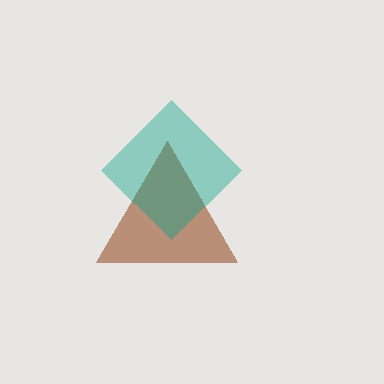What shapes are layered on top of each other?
The layered shapes are: a brown triangle, a teal diamond.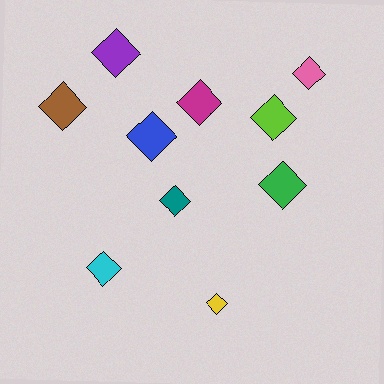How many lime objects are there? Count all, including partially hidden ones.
There is 1 lime object.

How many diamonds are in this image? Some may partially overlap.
There are 10 diamonds.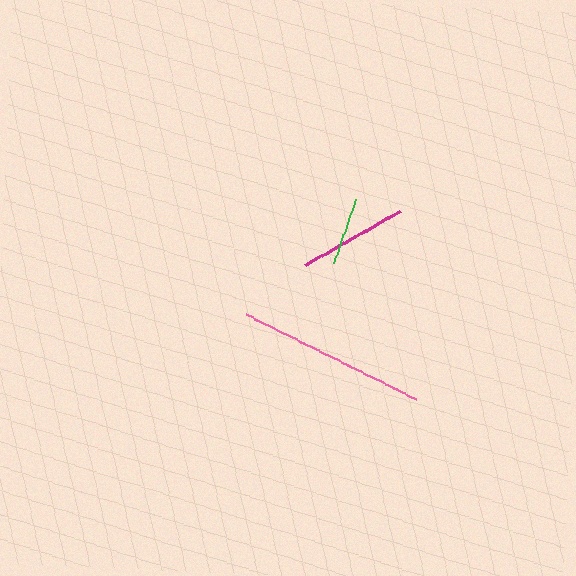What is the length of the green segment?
The green segment is approximately 68 pixels long.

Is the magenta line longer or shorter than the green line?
The magenta line is longer than the green line.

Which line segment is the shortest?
The green line is the shortest at approximately 68 pixels.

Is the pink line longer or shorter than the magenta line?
The pink line is longer than the magenta line.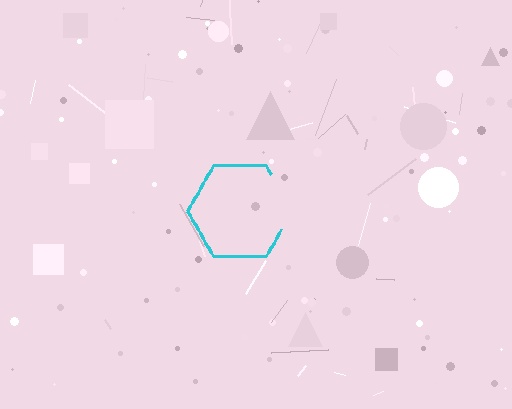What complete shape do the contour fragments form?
The contour fragments form a hexagon.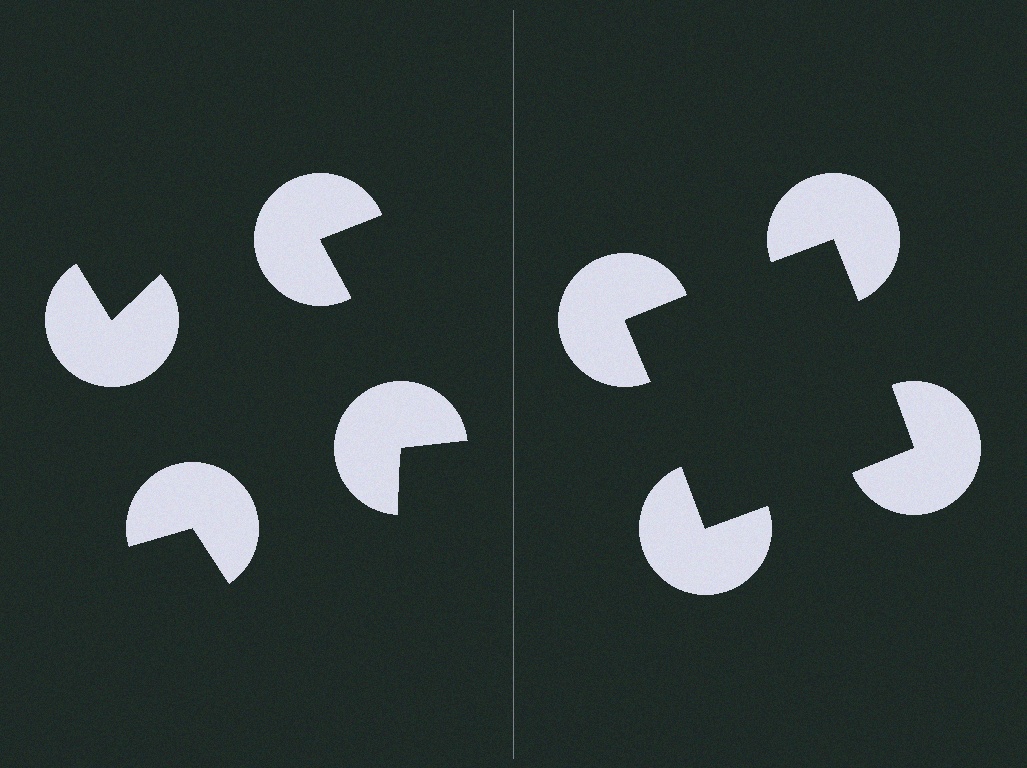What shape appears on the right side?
An illusory square.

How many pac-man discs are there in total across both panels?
8 — 4 on each side.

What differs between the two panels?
The pac-man discs are positioned identically on both sides; only the wedge orientations differ. On the right they align to a square; on the left they are misaligned.